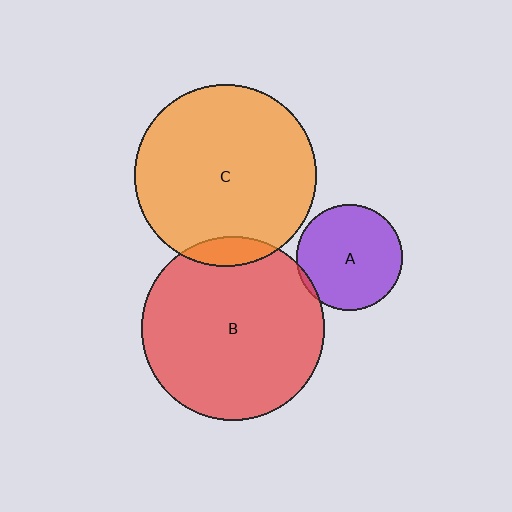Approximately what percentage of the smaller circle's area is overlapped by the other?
Approximately 10%.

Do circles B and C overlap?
Yes.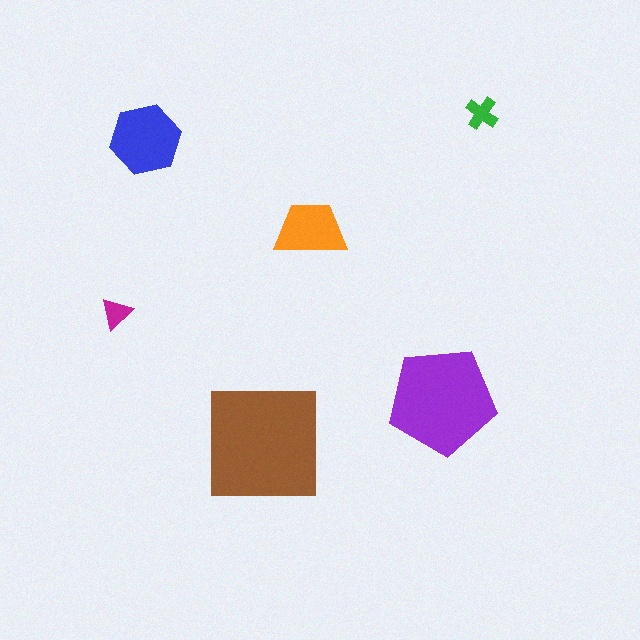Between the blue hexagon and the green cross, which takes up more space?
The blue hexagon.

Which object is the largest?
The brown square.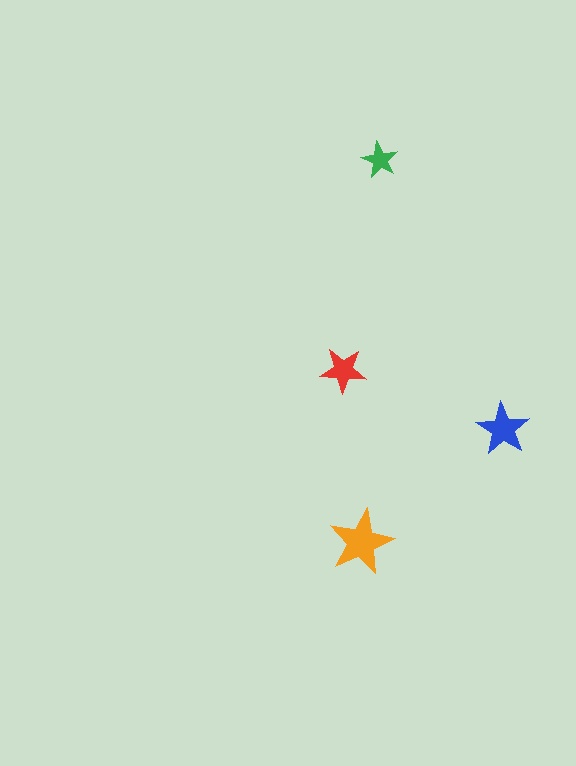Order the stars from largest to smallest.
the orange one, the blue one, the red one, the green one.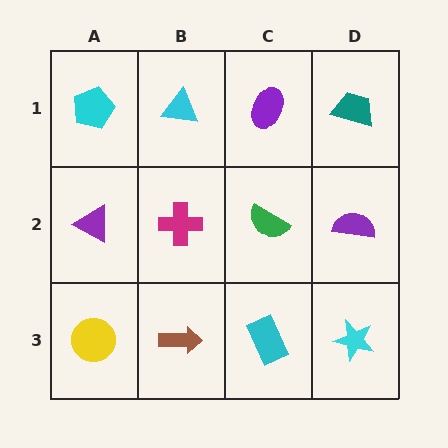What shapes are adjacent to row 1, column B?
A magenta cross (row 2, column B), a cyan pentagon (row 1, column A), a purple ellipse (row 1, column C).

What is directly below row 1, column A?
A purple triangle.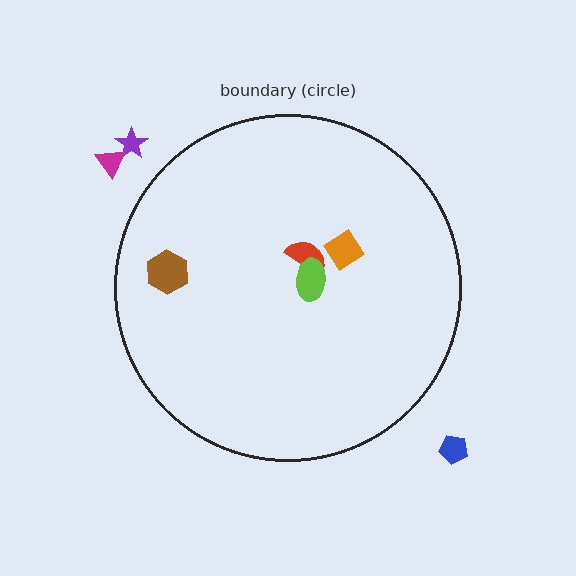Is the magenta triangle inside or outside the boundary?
Outside.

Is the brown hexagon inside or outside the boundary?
Inside.